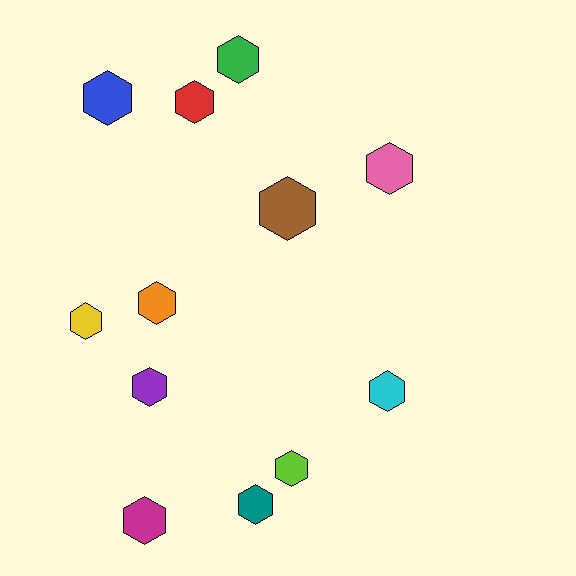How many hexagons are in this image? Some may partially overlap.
There are 12 hexagons.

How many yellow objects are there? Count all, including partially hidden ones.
There is 1 yellow object.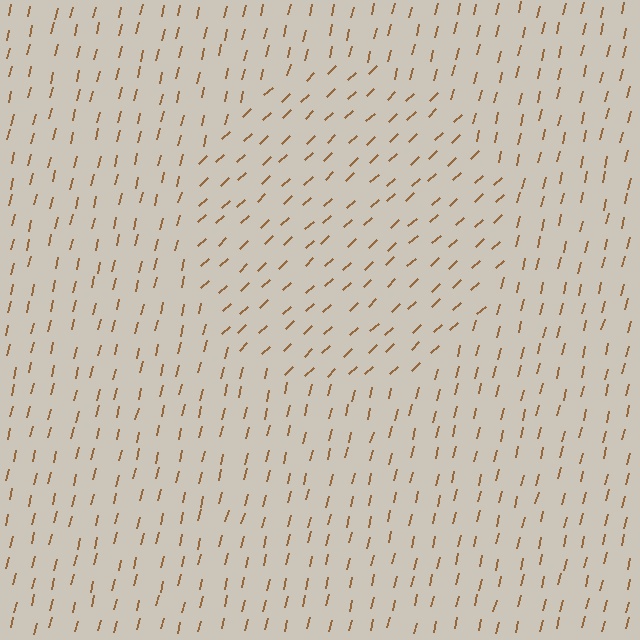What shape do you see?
I see a circle.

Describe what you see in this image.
The image is filled with small brown line segments. A circle region in the image has lines oriented differently from the surrounding lines, creating a visible texture boundary.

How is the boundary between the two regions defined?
The boundary is defined purely by a change in line orientation (approximately 33 degrees difference). All lines are the same color and thickness.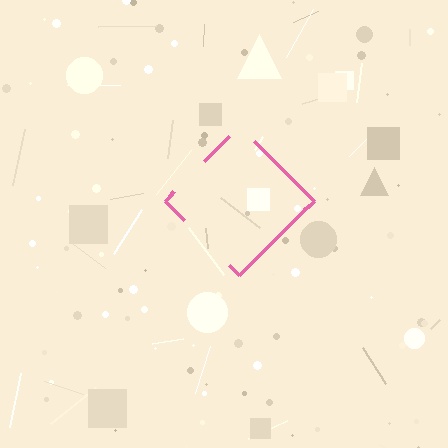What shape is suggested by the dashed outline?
The dashed outline suggests a diamond.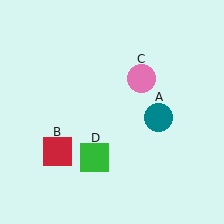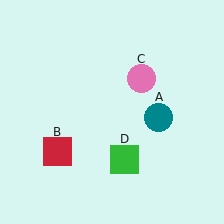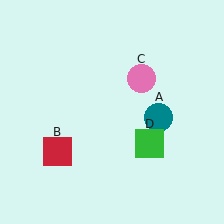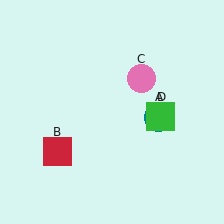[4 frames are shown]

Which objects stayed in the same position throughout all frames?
Teal circle (object A) and red square (object B) and pink circle (object C) remained stationary.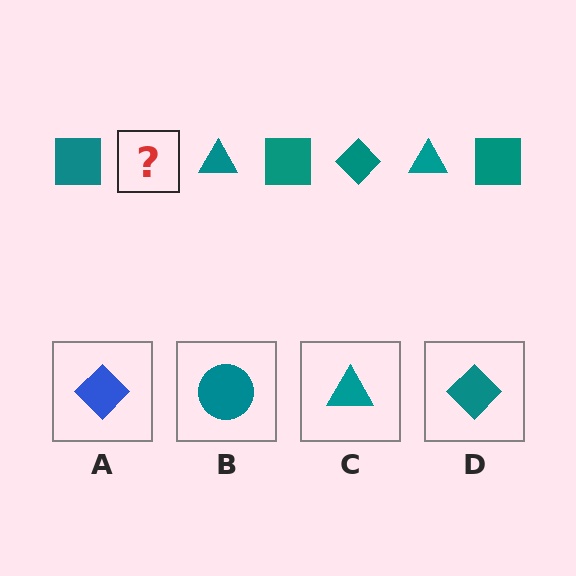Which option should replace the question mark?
Option D.